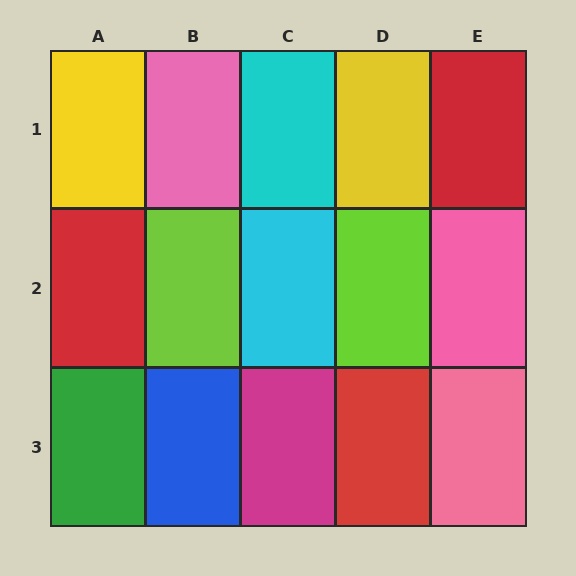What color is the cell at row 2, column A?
Red.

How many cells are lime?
2 cells are lime.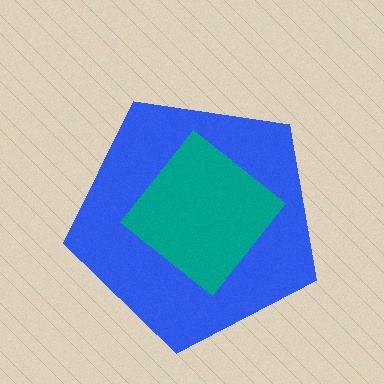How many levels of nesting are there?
2.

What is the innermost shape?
The teal diamond.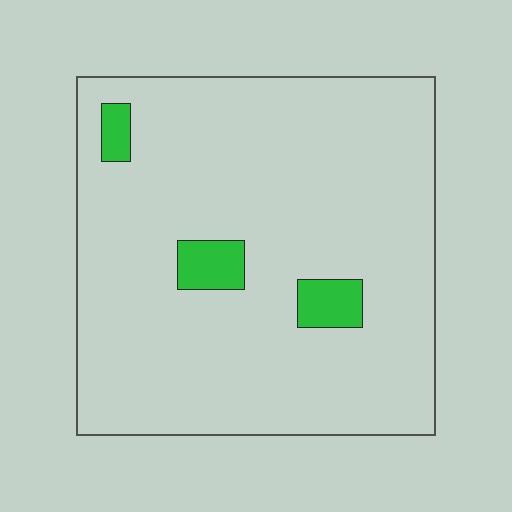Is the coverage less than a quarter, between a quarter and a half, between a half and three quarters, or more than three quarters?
Less than a quarter.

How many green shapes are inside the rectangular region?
3.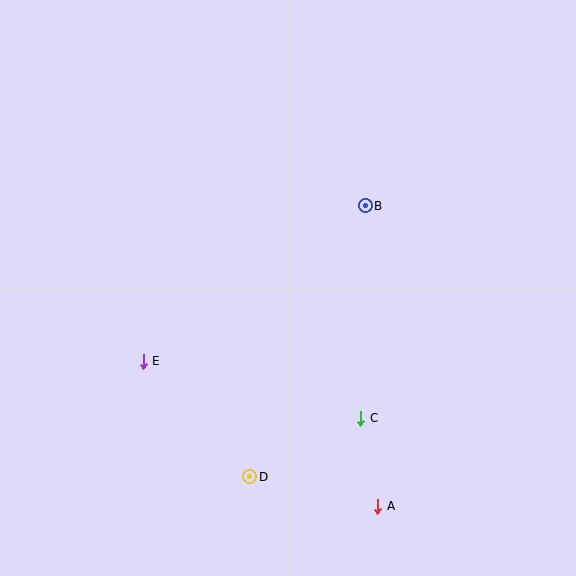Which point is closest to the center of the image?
Point B at (365, 206) is closest to the center.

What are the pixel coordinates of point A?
Point A is at (378, 506).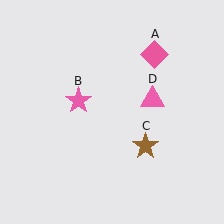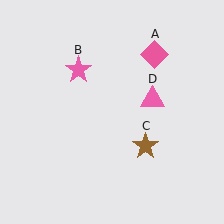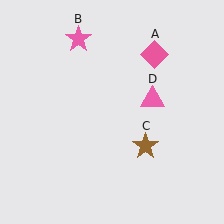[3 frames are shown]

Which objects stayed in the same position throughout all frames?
Pink diamond (object A) and brown star (object C) and pink triangle (object D) remained stationary.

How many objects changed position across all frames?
1 object changed position: pink star (object B).